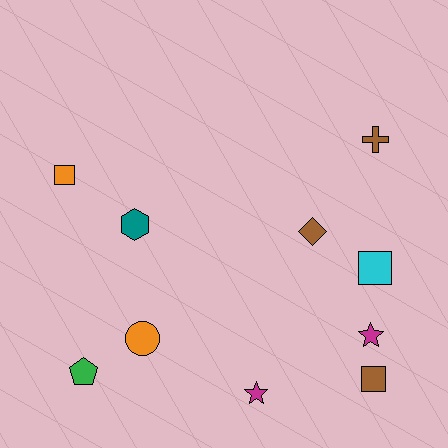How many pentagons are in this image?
There is 1 pentagon.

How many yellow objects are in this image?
There are no yellow objects.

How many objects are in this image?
There are 10 objects.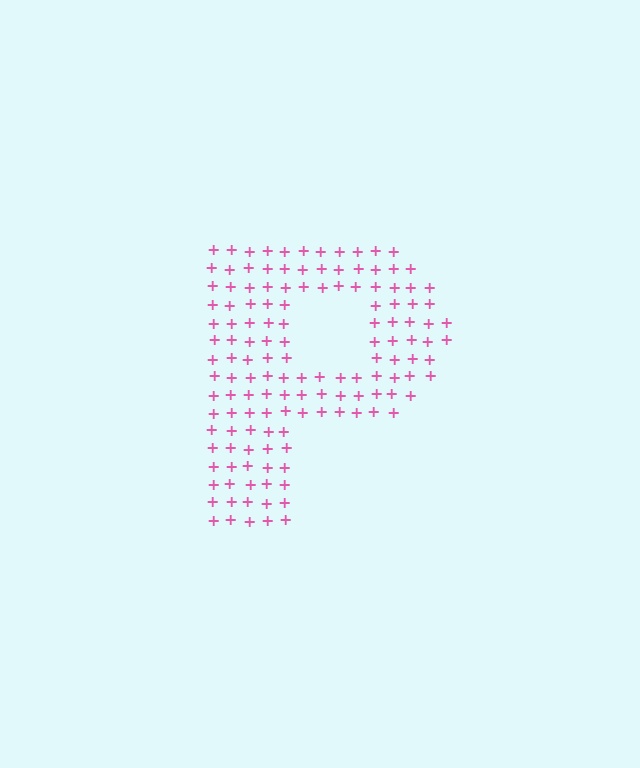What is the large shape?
The large shape is the letter P.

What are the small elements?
The small elements are plus signs.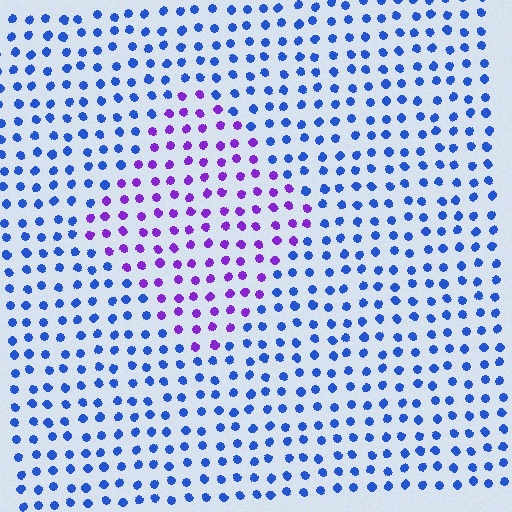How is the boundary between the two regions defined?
The boundary is defined purely by a slight shift in hue (about 52 degrees). Spacing, size, and orientation are identical on both sides.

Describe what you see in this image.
The image is filled with small blue elements in a uniform arrangement. A diamond-shaped region is visible where the elements are tinted to a slightly different hue, forming a subtle color boundary.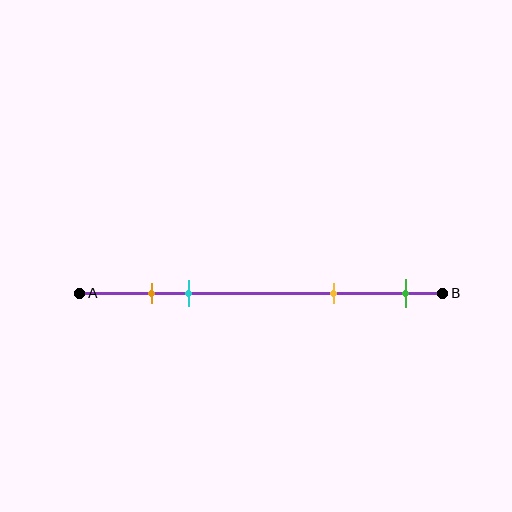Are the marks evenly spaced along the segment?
No, the marks are not evenly spaced.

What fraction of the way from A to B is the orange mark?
The orange mark is approximately 20% (0.2) of the way from A to B.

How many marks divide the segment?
There are 4 marks dividing the segment.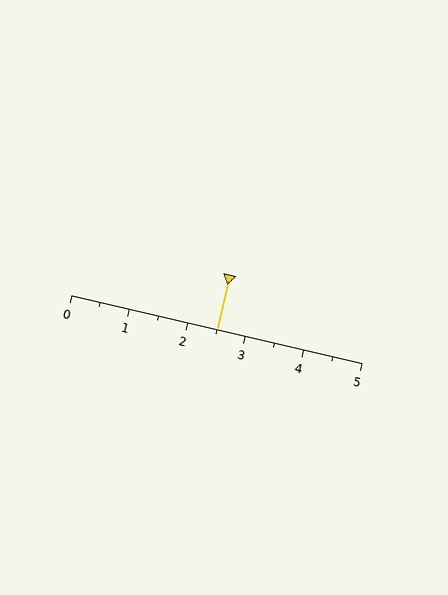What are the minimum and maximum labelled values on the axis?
The axis runs from 0 to 5.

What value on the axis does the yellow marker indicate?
The marker indicates approximately 2.5.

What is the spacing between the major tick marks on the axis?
The major ticks are spaced 1 apart.